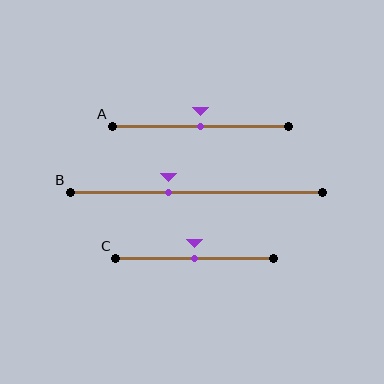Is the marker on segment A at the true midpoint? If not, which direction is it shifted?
Yes, the marker on segment A is at the true midpoint.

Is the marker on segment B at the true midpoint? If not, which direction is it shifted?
No, the marker on segment B is shifted to the left by about 11% of the segment length.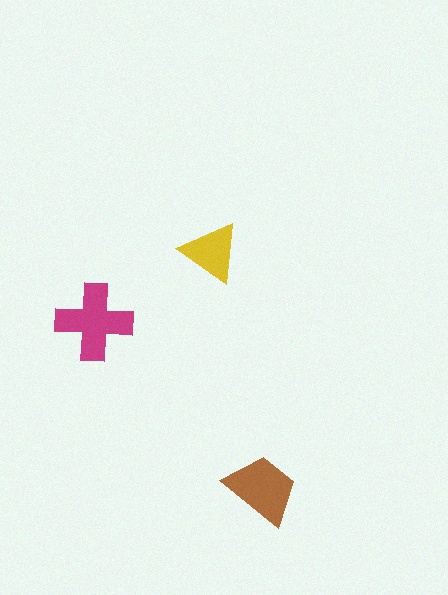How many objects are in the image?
There are 3 objects in the image.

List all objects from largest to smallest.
The magenta cross, the brown trapezoid, the yellow triangle.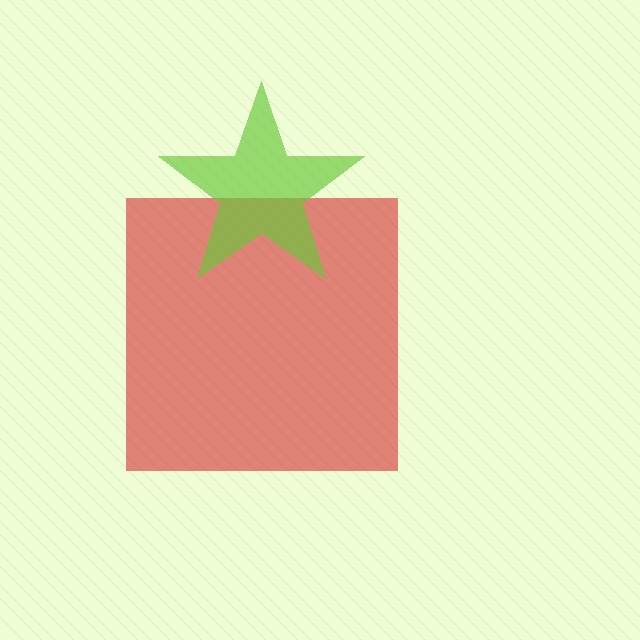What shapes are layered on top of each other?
The layered shapes are: a red square, a lime star.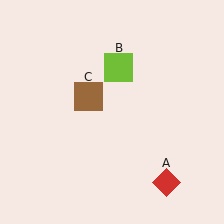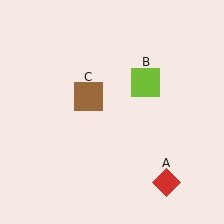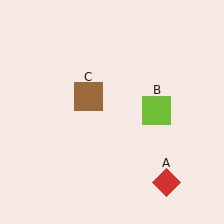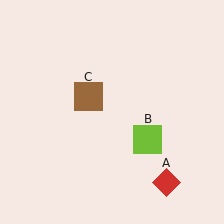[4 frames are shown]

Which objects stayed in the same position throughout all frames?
Red diamond (object A) and brown square (object C) remained stationary.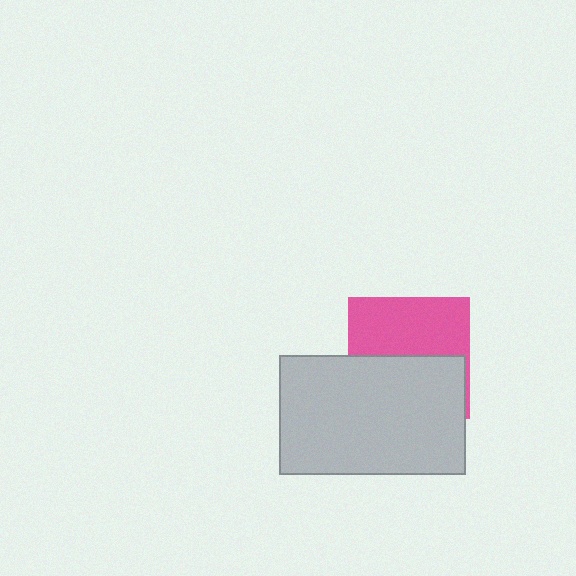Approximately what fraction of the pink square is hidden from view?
Roughly 51% of the pink square is hidden behind the light gray rectangle.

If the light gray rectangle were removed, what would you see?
You would see the complete pink square.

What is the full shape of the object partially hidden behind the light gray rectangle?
The partially hidden object is a pink square.